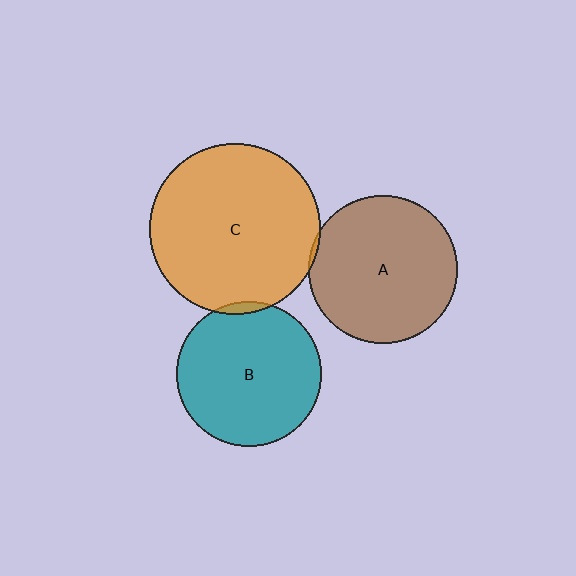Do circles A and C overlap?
Yes.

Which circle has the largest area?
Circle C (orange).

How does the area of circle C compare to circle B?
Approximately 1.4 times.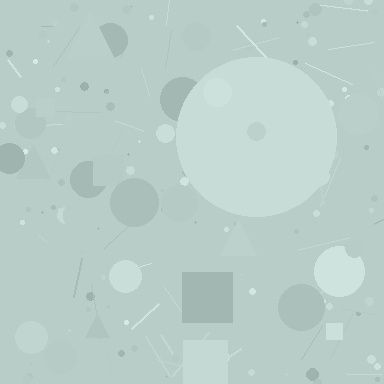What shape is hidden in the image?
A circle is hidden in the image.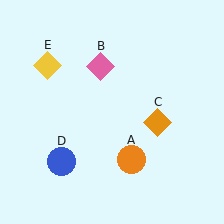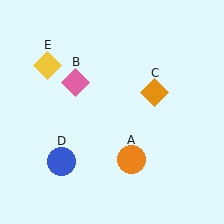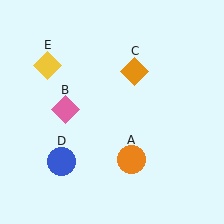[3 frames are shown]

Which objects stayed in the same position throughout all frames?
Orange circle (object A) and blue circle (object D) and yellow diamond (object E) remained stationary.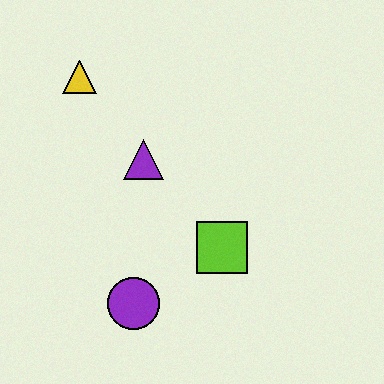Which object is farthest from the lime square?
The yellow triangle is farthest from the lime square.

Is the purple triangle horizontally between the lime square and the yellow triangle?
Yes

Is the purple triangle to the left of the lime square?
Yes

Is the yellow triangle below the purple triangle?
No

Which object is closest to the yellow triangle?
The purple triangle is closest to the yellow triangle.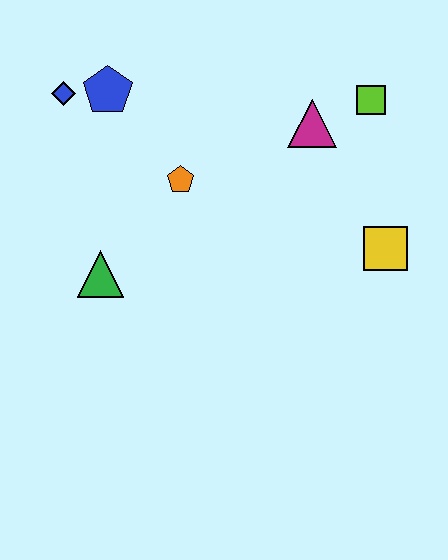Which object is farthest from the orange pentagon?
The yellow square is farthest from the orange pentagon.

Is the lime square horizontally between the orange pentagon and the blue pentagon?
No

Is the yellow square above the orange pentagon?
No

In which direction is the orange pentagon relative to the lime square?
The orange pentagon is to the left of the lime square.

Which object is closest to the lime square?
The magenta triangle is closest to the lime square.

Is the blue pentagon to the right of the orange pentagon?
No